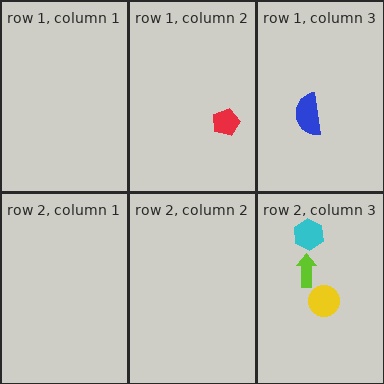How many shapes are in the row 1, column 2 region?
1.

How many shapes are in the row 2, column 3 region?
3.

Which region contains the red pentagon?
The row 1, column 2 region.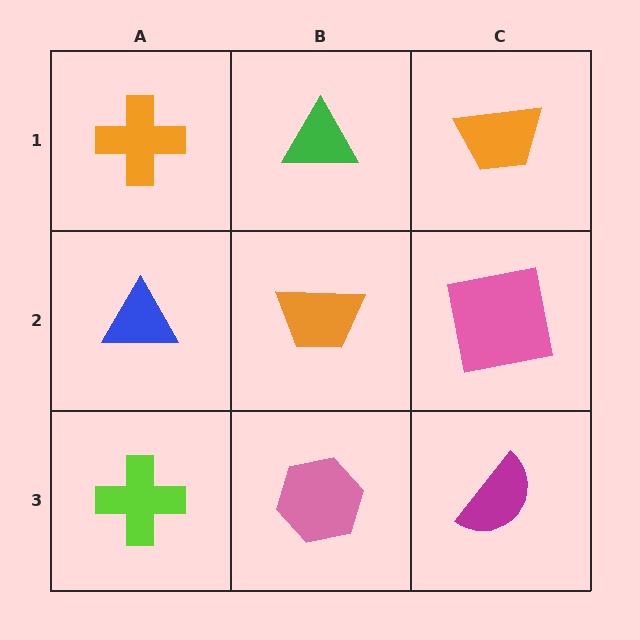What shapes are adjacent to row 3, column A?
A blue triangle (row 2, column A), a pink hexagon (row 3, column B).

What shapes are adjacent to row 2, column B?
A green triangle (row 1, column B), a pink hexagon (row 3, column B), a blue triangle (row 2, column A), a pink square (row 2, column C).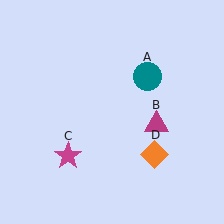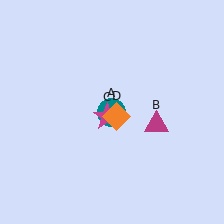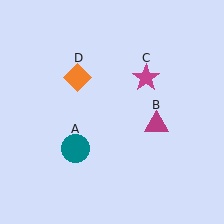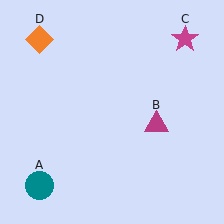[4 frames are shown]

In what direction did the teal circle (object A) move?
The teal circle (object A) moved down and to the left.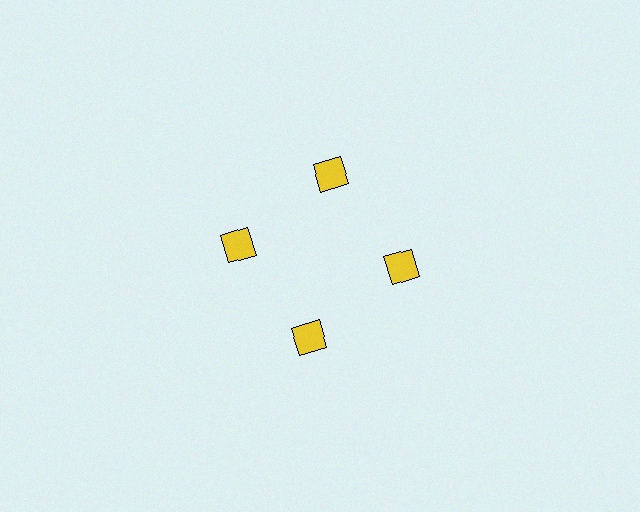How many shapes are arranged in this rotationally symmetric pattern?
There are 4 shapes, arranged in 4 groups of 1.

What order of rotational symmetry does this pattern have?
This pattern has 4-fold rotational symmetry.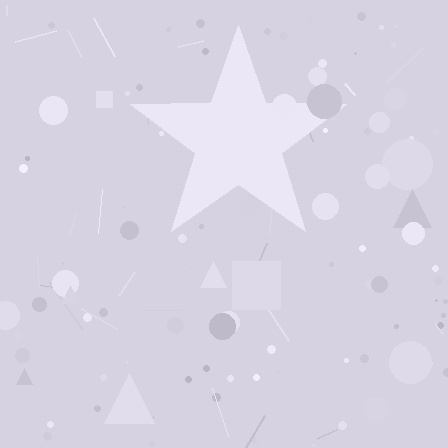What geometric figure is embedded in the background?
A star is embedded in the background.